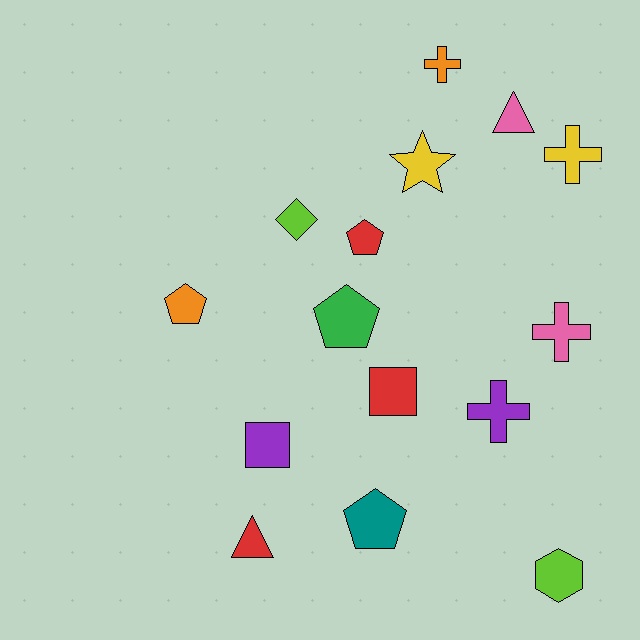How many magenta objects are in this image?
There are no magenta objects.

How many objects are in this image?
There are 15 objects.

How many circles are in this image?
There are no circles.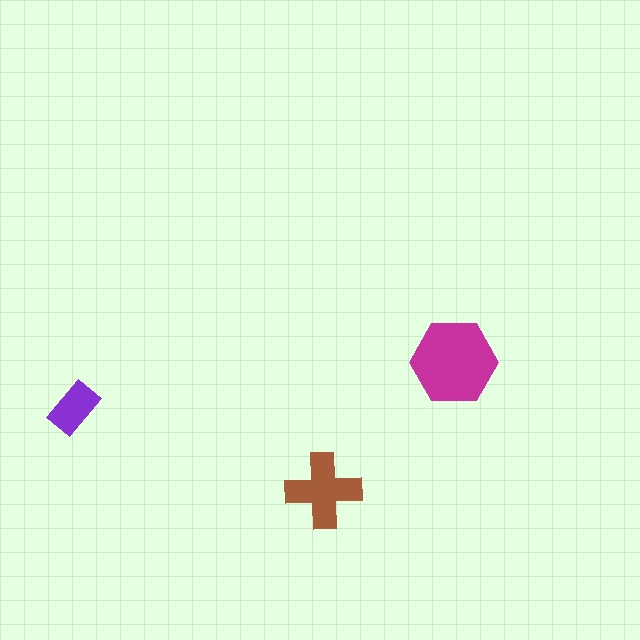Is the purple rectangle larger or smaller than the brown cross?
Smaller.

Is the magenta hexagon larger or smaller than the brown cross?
Larger.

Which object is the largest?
The magenta hexagon.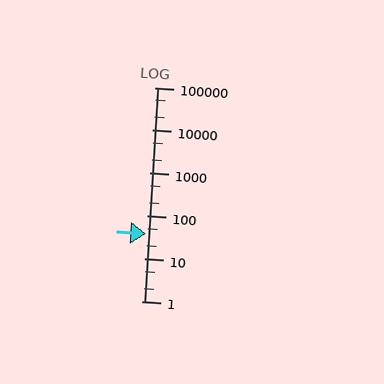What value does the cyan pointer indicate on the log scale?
The pointer indicates approximately 37.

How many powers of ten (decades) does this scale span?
The scale spans 5 decades, from 1 to 100000.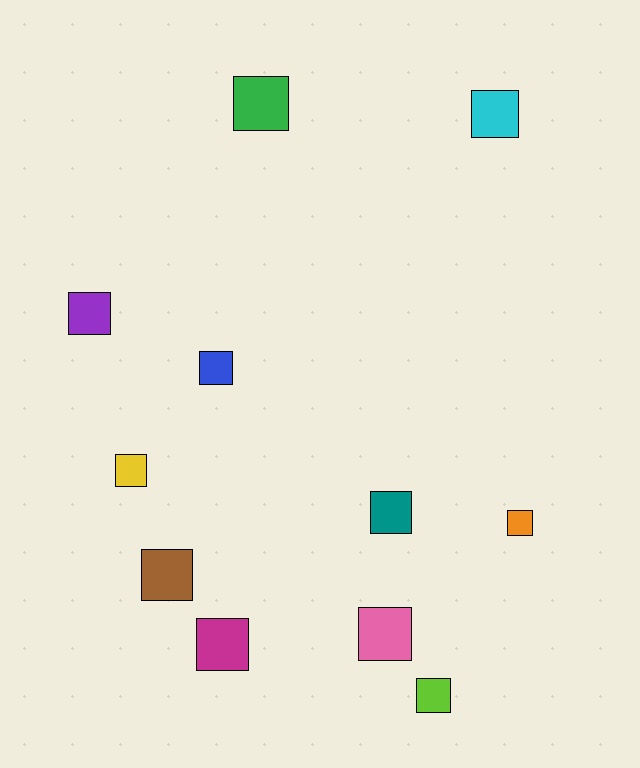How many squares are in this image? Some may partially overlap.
There are 11 squares.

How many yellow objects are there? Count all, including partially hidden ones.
There is 1 yellow object.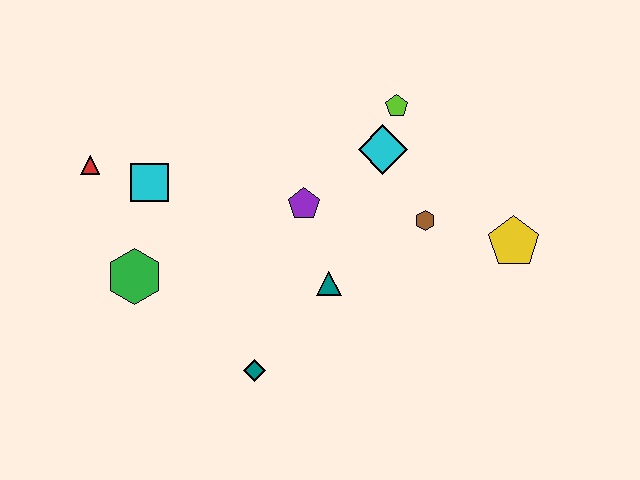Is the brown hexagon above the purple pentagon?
No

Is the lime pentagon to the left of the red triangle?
No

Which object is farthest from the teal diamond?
The lime pentagon is farthest from the teal diamond.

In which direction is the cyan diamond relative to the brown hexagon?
The cyan diamond is above the brown hexagon.